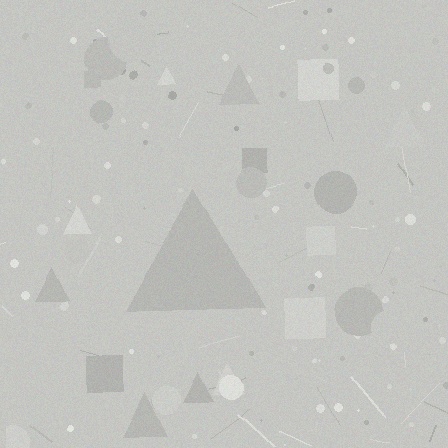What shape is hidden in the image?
A triangle is hidden in the image.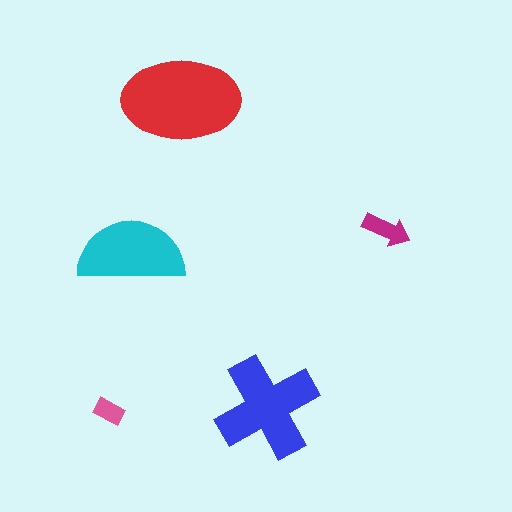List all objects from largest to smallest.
The red ellipse, the blue cross, the cyan semicircle, the magenta arrow, the pink rectangle.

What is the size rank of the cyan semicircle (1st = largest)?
3rd.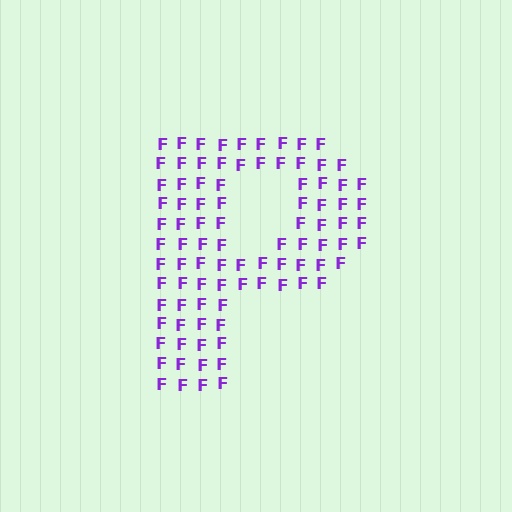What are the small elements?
The small elements are letter F's.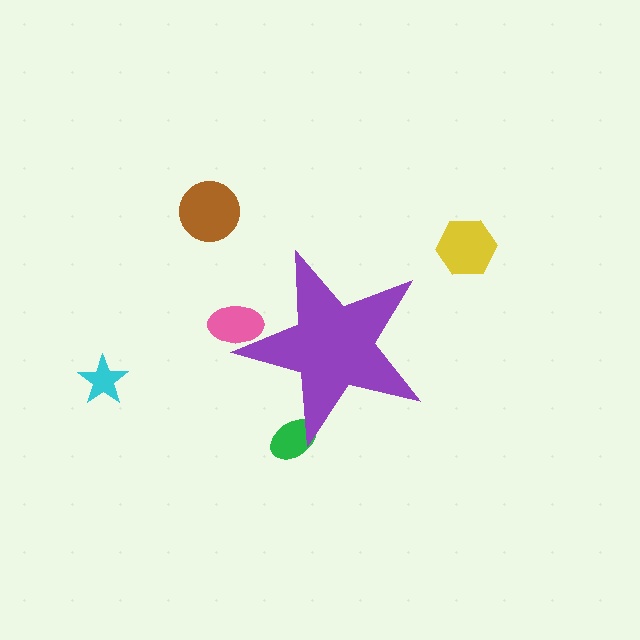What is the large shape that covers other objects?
A purple star.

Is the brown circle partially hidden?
No, the brown circle is fully visible.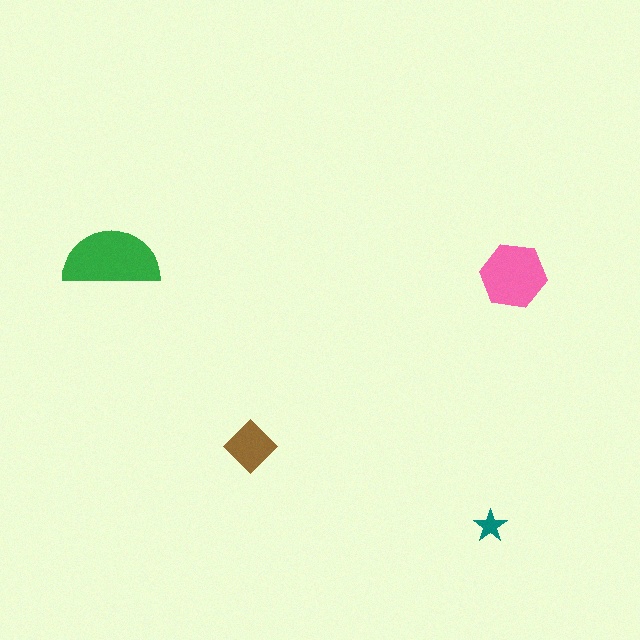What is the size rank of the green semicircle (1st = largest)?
1st.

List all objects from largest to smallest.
The green semicircle, the pink hexagon, the brown diamond, the teal star.